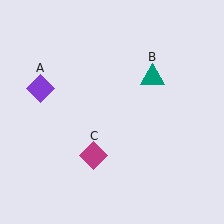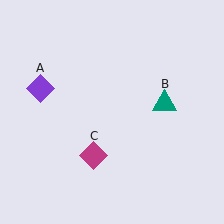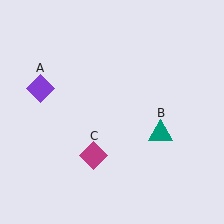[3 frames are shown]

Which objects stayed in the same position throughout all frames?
Purple diamond (object A) and magenta diamond (object C) remained stationary.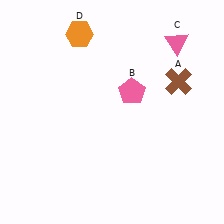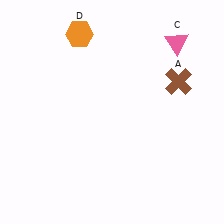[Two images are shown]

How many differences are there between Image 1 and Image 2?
There is 1 difference between the two images.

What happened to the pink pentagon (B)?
The pink pentagon (B) was removed in Image 2. It was in the top-right area of Image 1.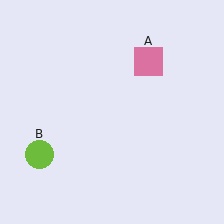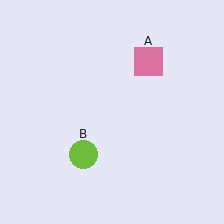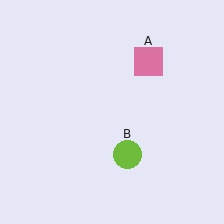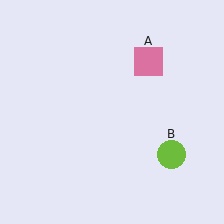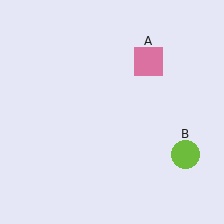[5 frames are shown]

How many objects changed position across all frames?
1 object changed position: lime circle (object B).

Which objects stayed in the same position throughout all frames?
Pink square (object A) remained stationary.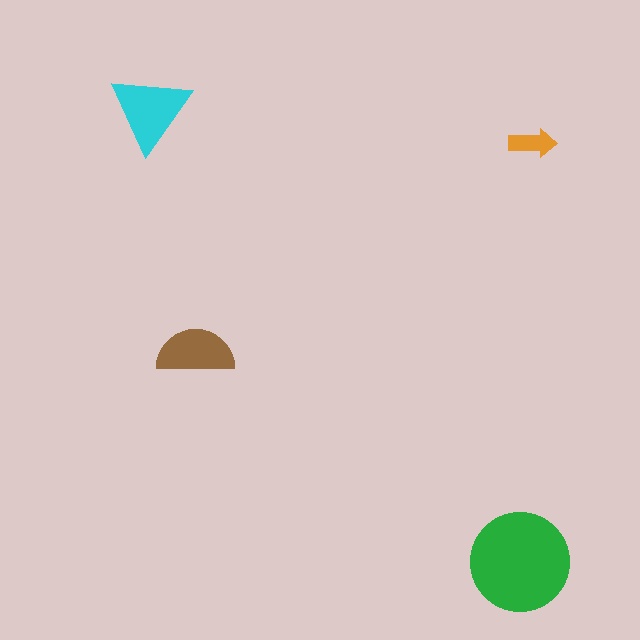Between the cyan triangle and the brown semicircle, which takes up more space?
The cyan triangle.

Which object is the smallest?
The orange arrow.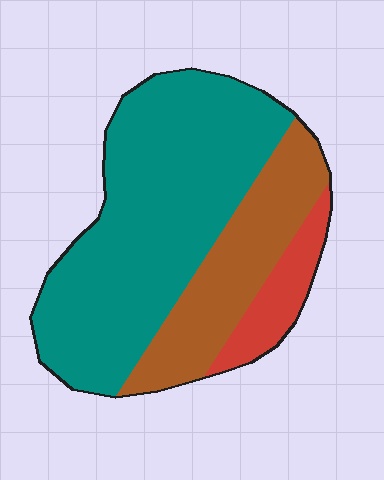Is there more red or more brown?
Brown.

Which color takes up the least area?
Red, at roughly 10%.